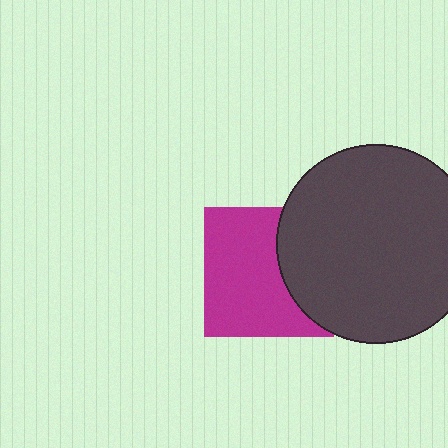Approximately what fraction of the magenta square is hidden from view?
Roughly 34% of the magenta square is hidden behind the dark gray circle.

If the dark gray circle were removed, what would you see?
You would see the complete magenta square.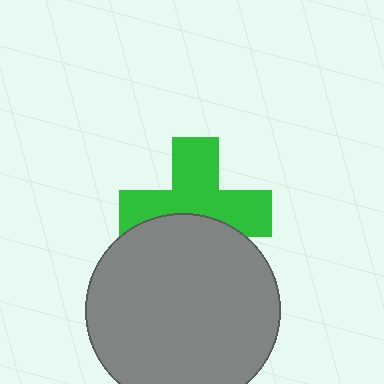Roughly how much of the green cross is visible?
About half of it is visible (roughly 62%).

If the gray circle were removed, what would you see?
You would see the complete green cross.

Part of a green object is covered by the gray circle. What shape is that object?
It is a cross.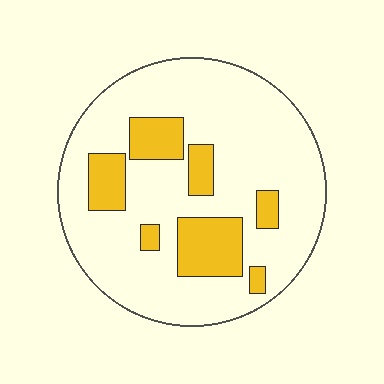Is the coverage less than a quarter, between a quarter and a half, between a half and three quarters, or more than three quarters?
Less than a quarter.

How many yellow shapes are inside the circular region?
7.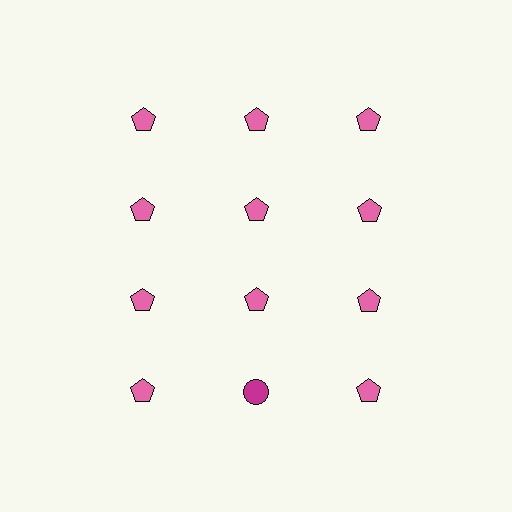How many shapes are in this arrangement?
There are 12 shapes arranged in a grid pattern.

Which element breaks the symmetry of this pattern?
The magenta circle in the fourth row, second from left column breaks the symmetry. All other shapes are pink pentagons.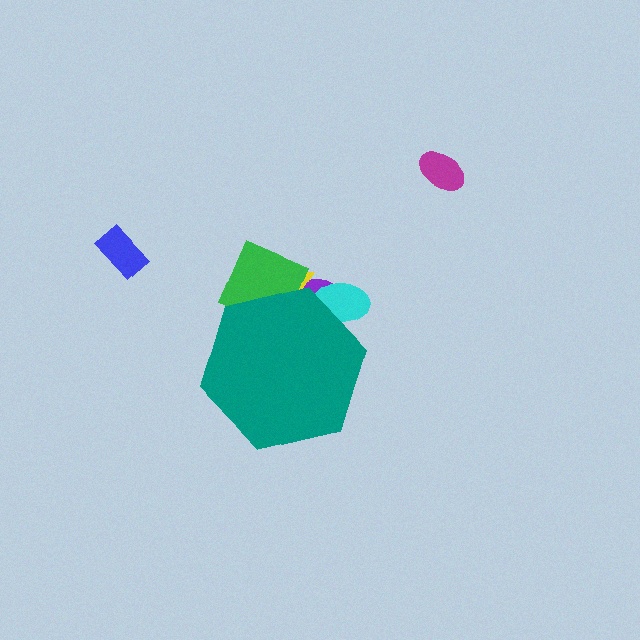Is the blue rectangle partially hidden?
No, the blue rectangle is fully visible.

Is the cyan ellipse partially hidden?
Yes, the cyan ellipse is partially hidden behind the teal hexagon.